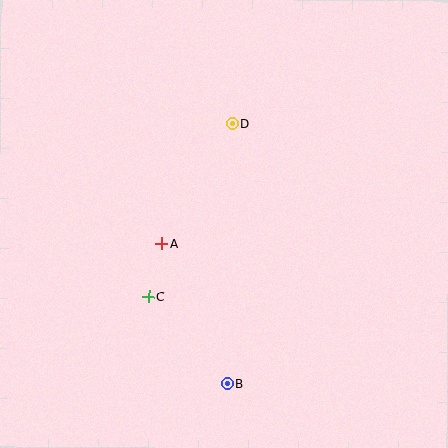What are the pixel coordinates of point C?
Point C is at (148, 297).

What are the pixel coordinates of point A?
Point A is at (162, 243).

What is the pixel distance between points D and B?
The distance between D and B is 260 pixels.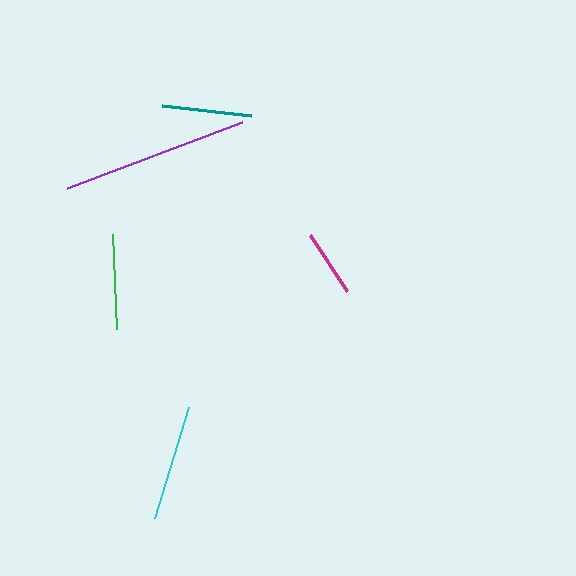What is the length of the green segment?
The green segment is approximately 94 pixels long.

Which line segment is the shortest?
The magenta line is the shortest at approximately 66 pixels.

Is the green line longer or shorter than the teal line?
The green line is longer than the teal line.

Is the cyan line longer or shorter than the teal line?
The cyan line is longer than the teal line.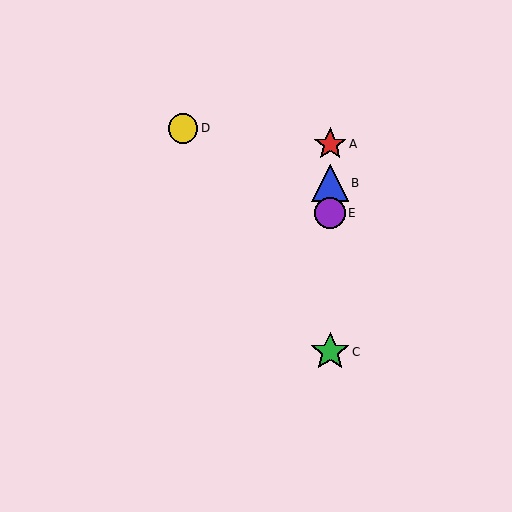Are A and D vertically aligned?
No, A is at x≈330 and D is at x≈183.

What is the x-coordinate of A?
Object A is at x≈330.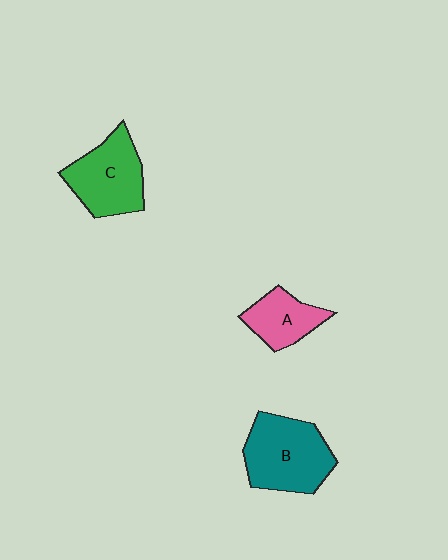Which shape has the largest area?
Shape B (teal).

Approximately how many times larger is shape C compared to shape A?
Approximately 1.5 times.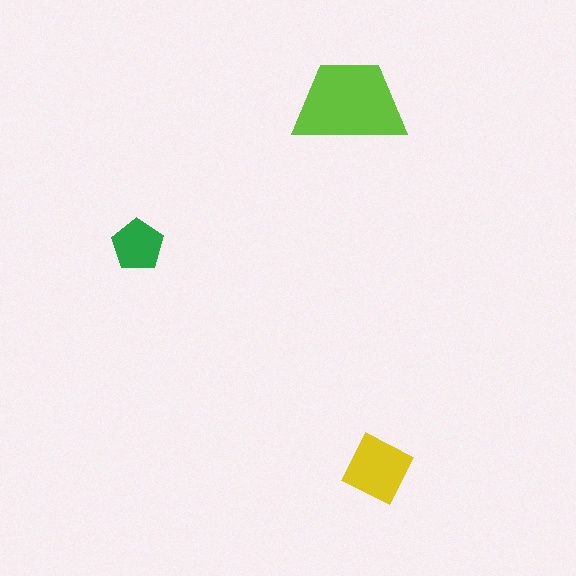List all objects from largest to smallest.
The lime trapezoid, the yellow diamond, the green pentagon.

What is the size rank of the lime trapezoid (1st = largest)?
1st.